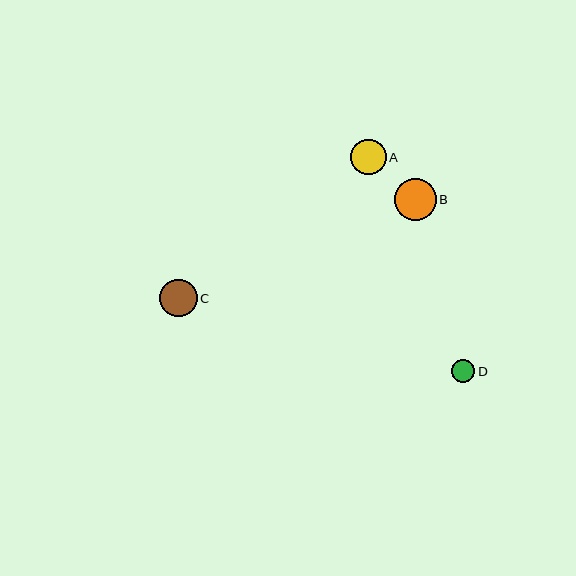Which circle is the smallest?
Circle D is the smallest with a size of approximately 23 pixels.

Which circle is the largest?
Circle B is the largest with a size of approximately 42 pixels.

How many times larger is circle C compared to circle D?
Circle C is approximately 1.6 times the size of circle D.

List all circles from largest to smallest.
From largest to smallest: B, C, A, D.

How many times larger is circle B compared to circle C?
Circle B is approximately 1.1 times the size of circle C.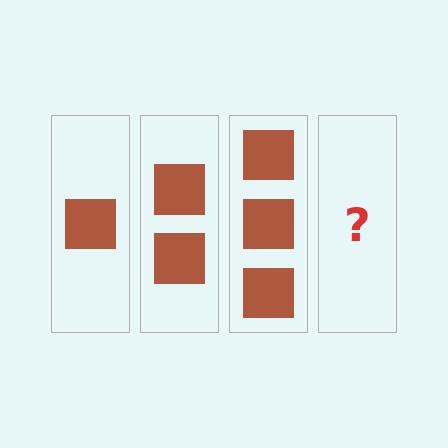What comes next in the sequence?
The next element should be 4 squares.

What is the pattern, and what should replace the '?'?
The pattern is that each step adds one more square. The '?' should be 4 squares.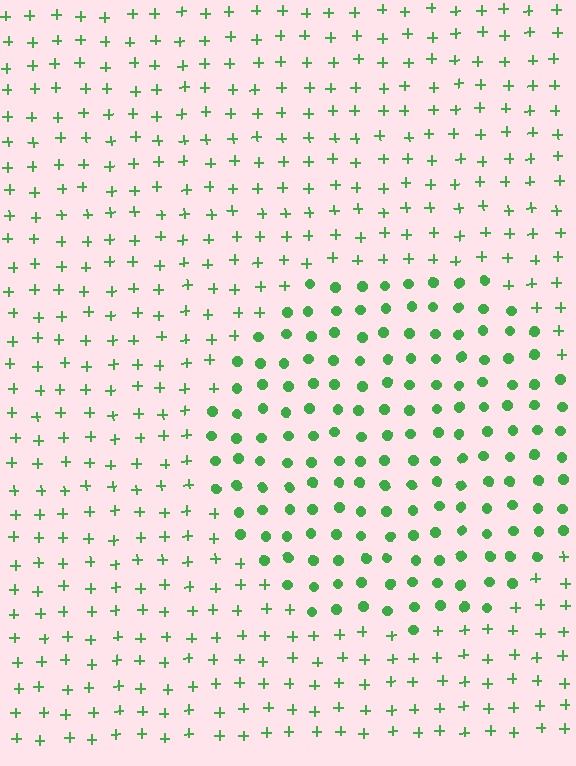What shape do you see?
I see a circle.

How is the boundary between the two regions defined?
The boundary is defined by a change in element shape: circles inside vs. plus signs outside. All elements share the same color and spacing.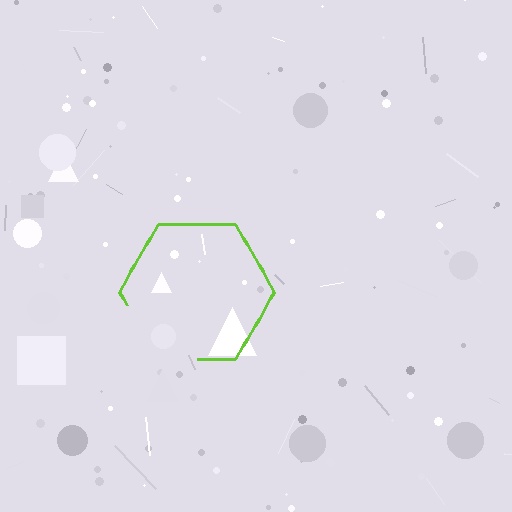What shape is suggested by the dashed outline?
The dashed outline suggests a hexagon.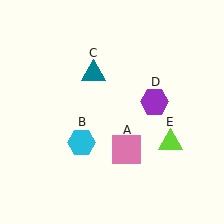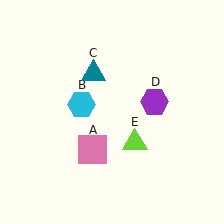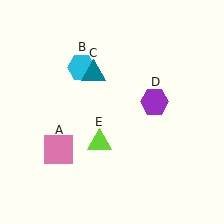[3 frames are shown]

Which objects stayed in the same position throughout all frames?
Teal triangle (object C) and purple hexagon (object D) remained stationary.